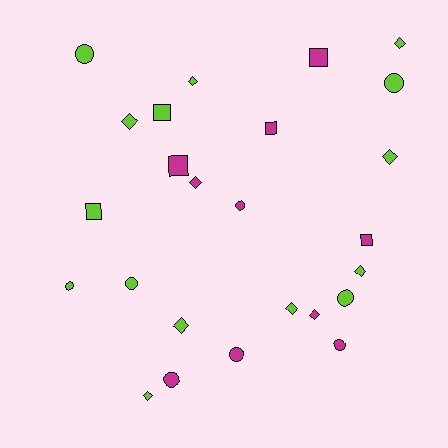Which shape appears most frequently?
Diamond, with 10 objects.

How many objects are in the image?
There are 25 objects.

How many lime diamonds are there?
There are 8 lime diamonds.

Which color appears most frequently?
Lime, with 15 objects.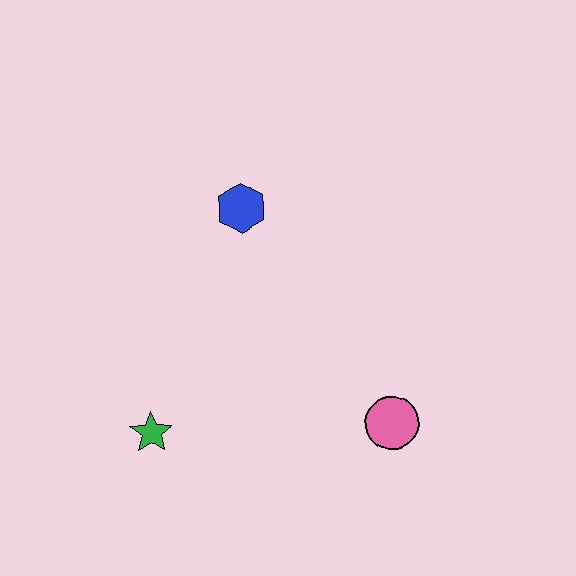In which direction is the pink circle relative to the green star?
The pink circle is to the right of the green star.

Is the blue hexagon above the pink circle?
Yes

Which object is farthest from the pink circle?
The blue hexagon is farthest from the pink circle.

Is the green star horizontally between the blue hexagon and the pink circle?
No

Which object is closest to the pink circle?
The green star is closest to the pink circle.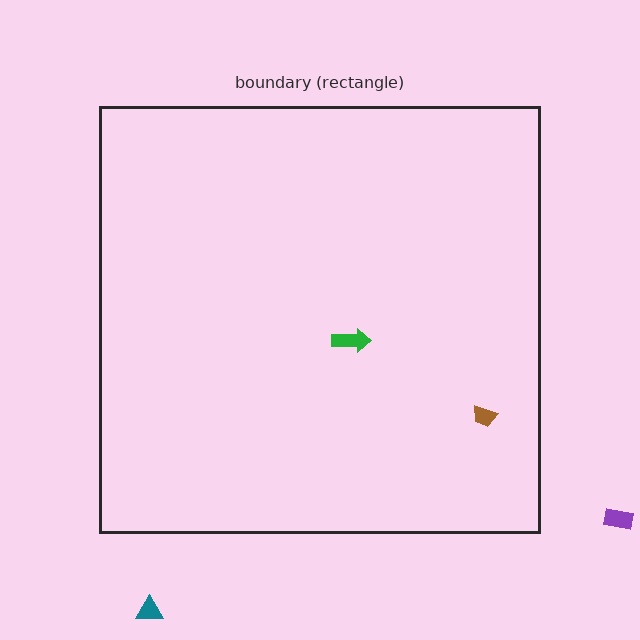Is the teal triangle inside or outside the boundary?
Outside.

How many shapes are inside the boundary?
2 inside, 2 outside.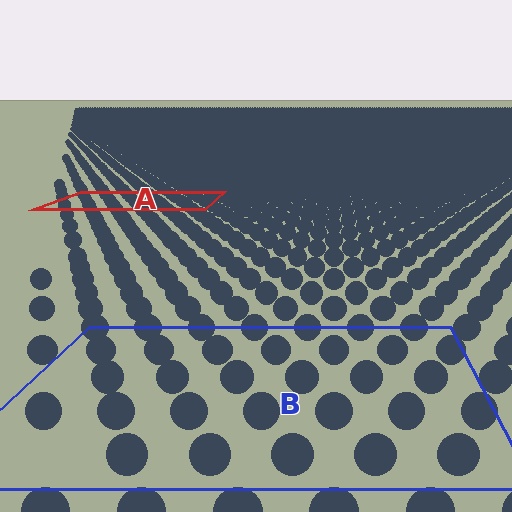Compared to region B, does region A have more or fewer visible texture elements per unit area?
Region A has more texture elements per unit area — they are packed more densely because it is farther away.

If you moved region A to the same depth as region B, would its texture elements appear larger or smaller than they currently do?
They would appear larger. At a closer depth, the same texture elements are projected at a bigger on-screen size.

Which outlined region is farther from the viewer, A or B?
Region A is farther from the viewer — the texture elements inside it appear smaller and more densely packed.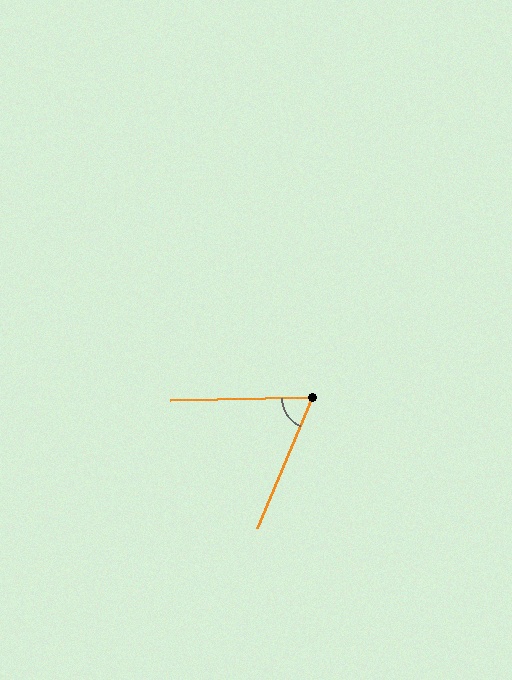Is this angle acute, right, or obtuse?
It is acute.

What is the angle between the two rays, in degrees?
Approximately 66 degrees.